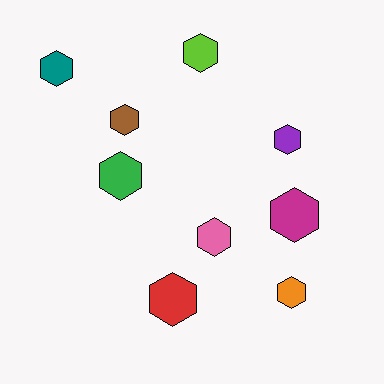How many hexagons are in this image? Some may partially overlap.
There are 9 hexagons.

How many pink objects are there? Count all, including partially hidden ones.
There is 1 pink object.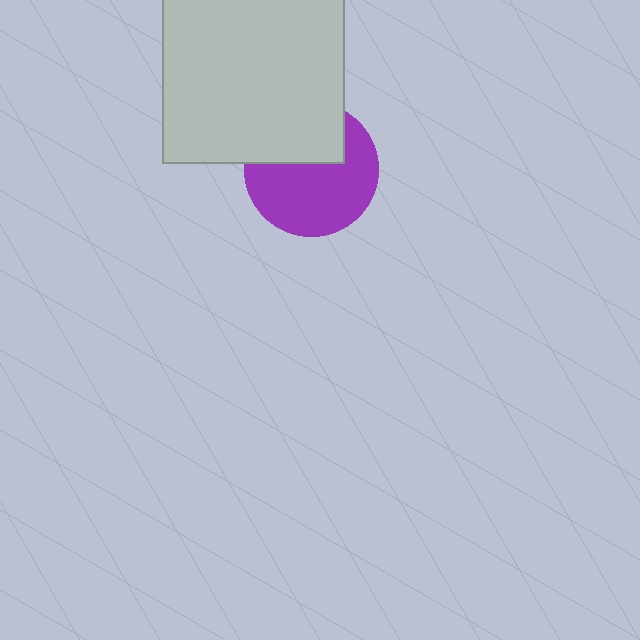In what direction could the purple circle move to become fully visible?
The purple circle could move down. That would shift it out from behind the light gray square entirely.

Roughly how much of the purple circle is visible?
About half of it is visible (roughly 64%).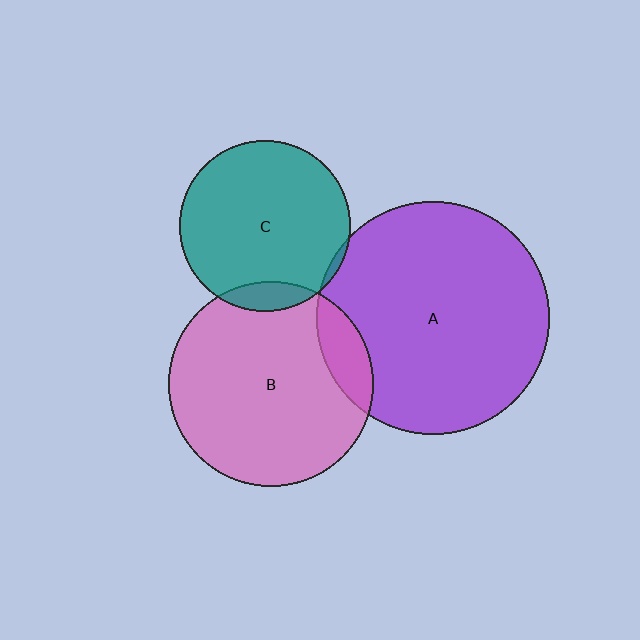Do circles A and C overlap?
Yes.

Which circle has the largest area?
Circle A (purple).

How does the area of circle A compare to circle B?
Approximately 1.3 times.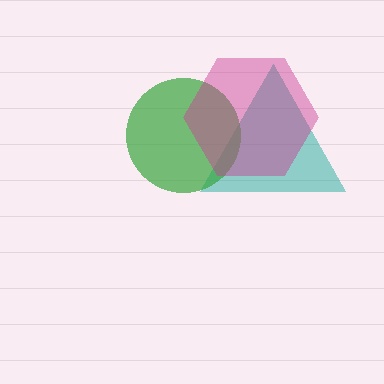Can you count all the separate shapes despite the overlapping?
Yes, there are 3 separate shapes.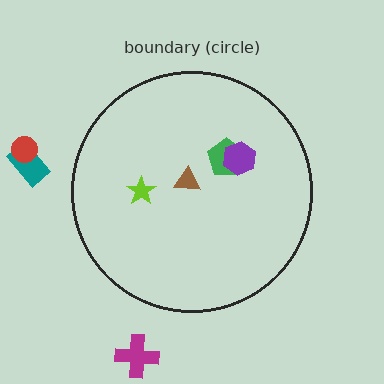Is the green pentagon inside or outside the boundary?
Inside.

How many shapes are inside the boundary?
4 inside, 3 outside.